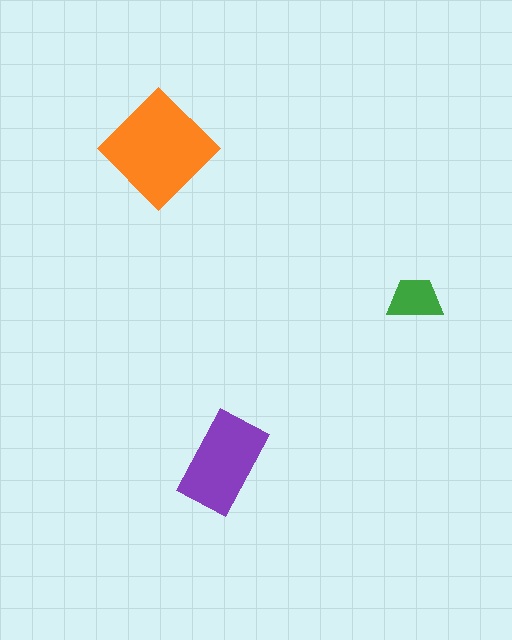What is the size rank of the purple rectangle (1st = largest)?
2nd.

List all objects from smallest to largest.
The green trapezoid, the purple rectangle, the orange diamond.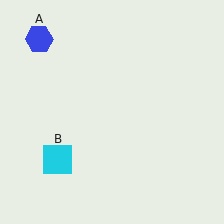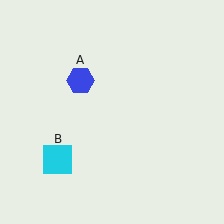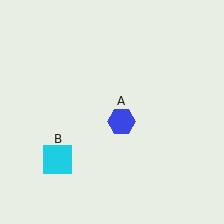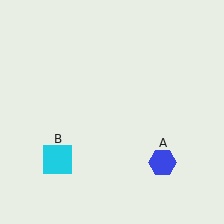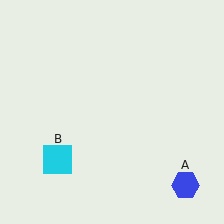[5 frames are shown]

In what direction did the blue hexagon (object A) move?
The blue hexagon (object A) moved down and to the right.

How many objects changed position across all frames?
1 object changed position: blue hexagon (object A).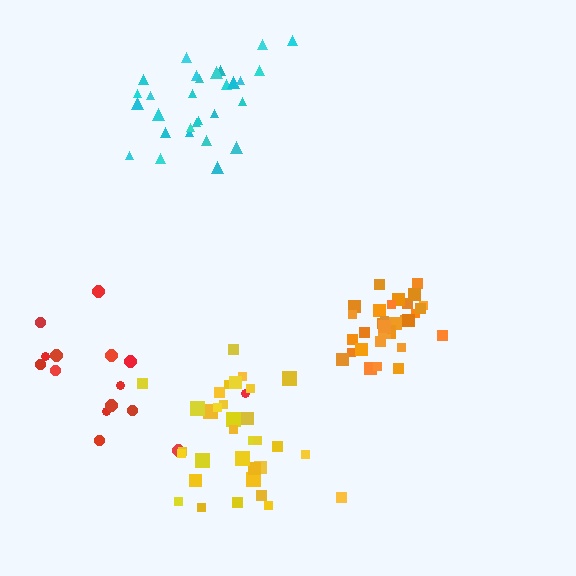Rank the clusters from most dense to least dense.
orange, cyan, yellow, red.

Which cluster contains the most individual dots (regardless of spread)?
Orange (33).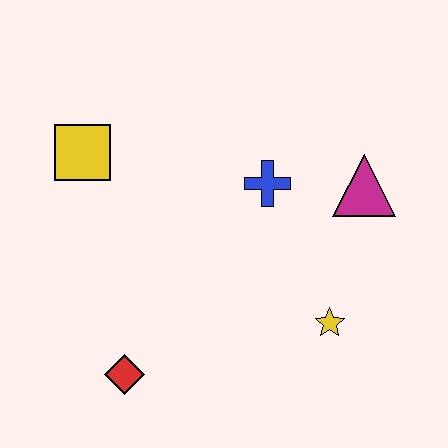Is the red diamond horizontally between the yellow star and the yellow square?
Yes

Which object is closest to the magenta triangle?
The blue cross is closest to the magenta triangle.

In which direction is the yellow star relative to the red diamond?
The yellow star is to the right of the red diamond.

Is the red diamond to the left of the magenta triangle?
Yes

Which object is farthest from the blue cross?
The red diamond is farthest from the blue cross.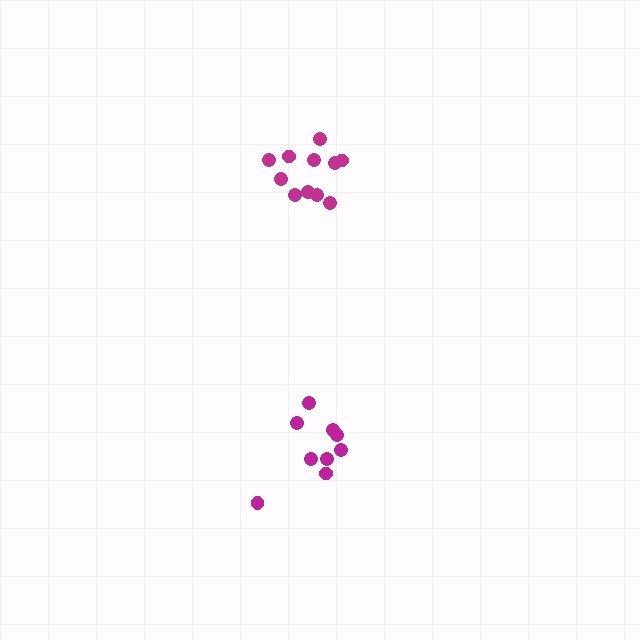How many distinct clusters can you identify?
There are 2 distinct clusters.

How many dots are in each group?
Group 1: 9 dots, Group 2: 11 dots (20 total).